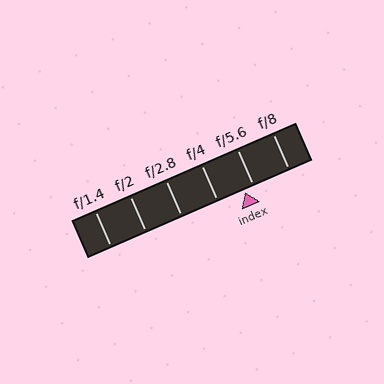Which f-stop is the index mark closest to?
The index mark is closest to f/5.6.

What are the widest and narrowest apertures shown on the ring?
The widest aperture shown is f/1.4 and the narrowest is f/8.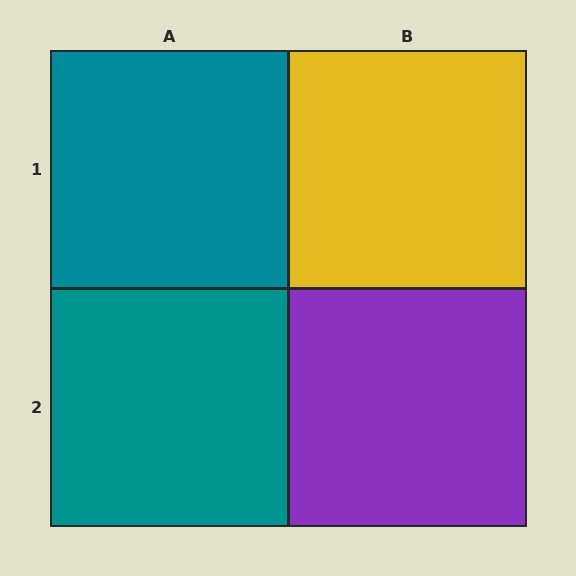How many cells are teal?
2 cells are teal.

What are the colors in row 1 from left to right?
Teal, yellow.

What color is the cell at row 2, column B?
Purple.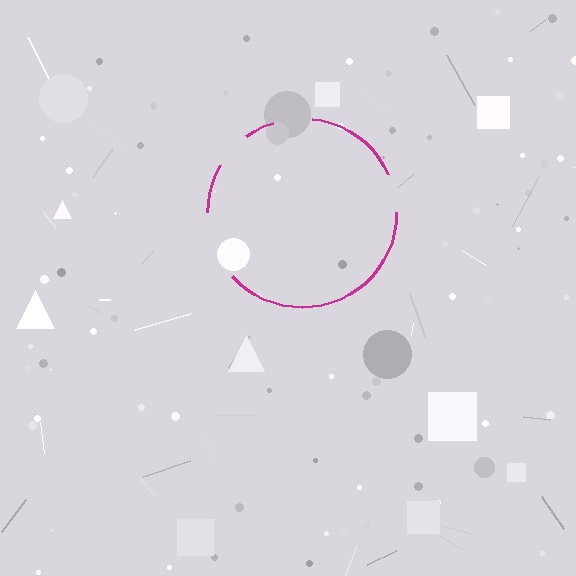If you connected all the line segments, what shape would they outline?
They would outline a circle.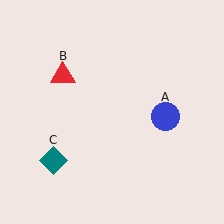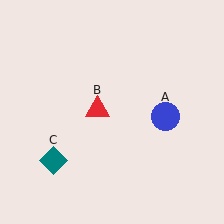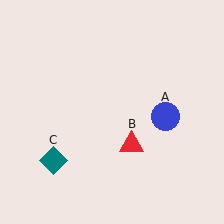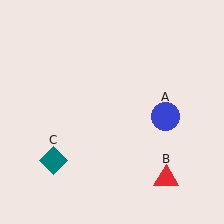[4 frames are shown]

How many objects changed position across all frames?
1 object changed position: red triangle (object B).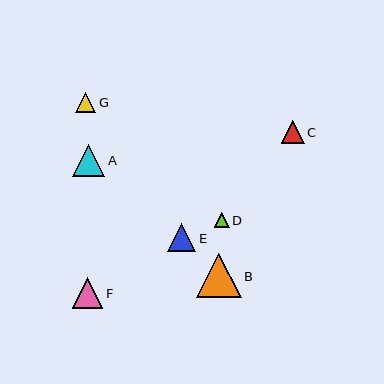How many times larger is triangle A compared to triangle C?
Triangle A is approximately 1.4 times the size of triangle C.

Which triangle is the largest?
Triangle B is the largest with a size of approximately 44 pixels.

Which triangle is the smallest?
Triangle D is the smallest with a size of approximately 15 pixels.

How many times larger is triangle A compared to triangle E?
Triangle A is approximately 1.1 times the size of triangle E.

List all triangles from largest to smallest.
From largest to smallest: B, A, F, E, C, G, D.